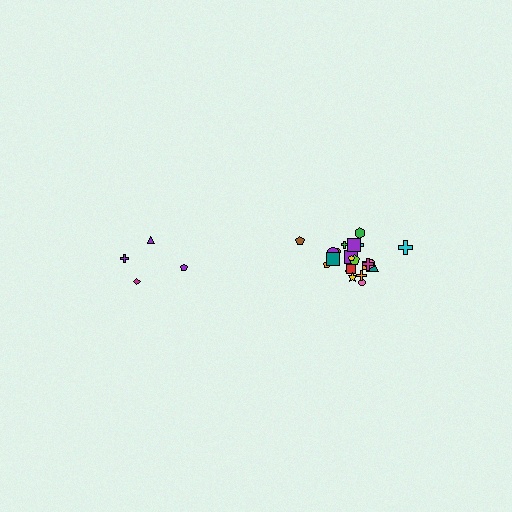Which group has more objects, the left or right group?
The right group.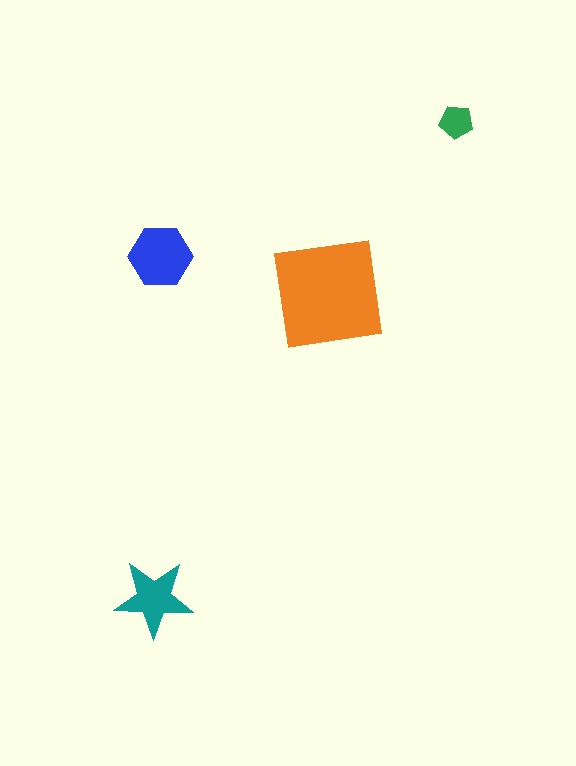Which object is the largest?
The orange square.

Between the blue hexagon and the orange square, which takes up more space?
The orange square.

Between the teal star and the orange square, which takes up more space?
The orange square.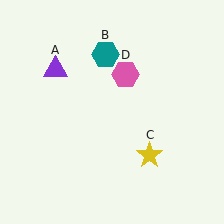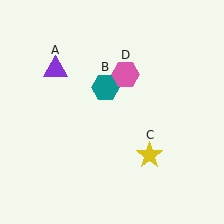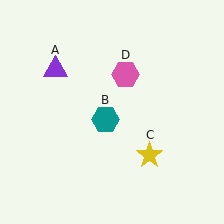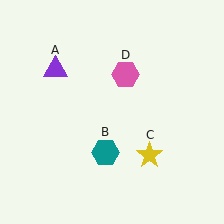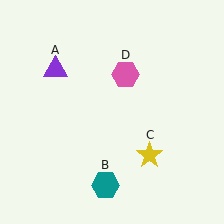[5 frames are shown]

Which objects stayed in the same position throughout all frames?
Purple triangle (object A) and yellow star (object C) and pink hexagon (object D) remained stationary.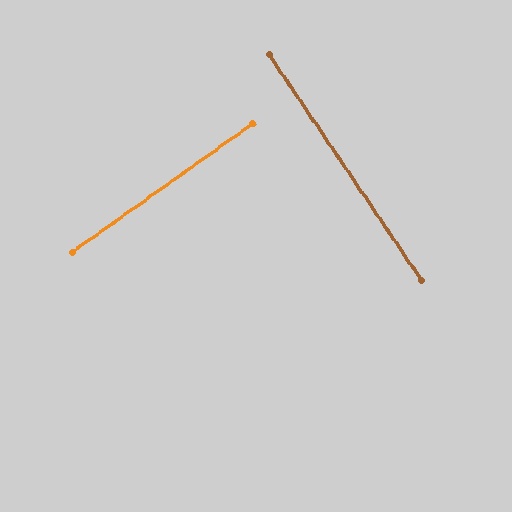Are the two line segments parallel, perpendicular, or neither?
Perpendicular — they meet at approximately 89°.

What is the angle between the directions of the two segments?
Approximately 89 degrees.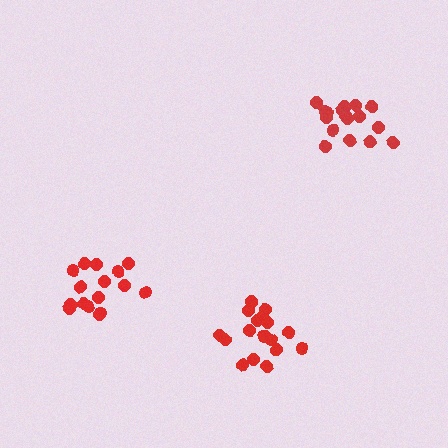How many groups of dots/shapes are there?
There are 3 groups.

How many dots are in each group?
Group 1: 17 dots, Group 2: 16 dots, Group 3: 19 dots (52 total).